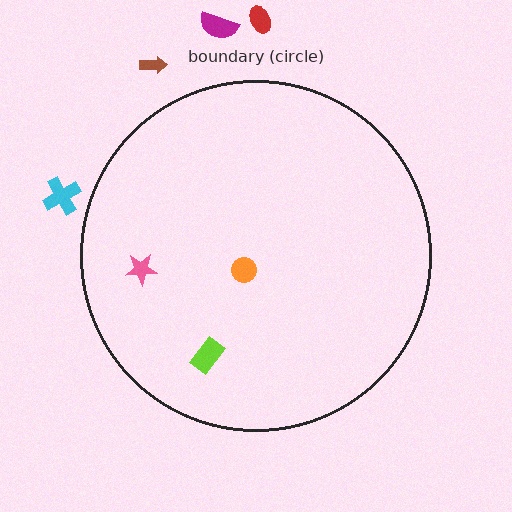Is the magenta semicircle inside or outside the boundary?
Outside.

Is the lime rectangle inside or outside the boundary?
Inside.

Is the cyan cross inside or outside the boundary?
Outside.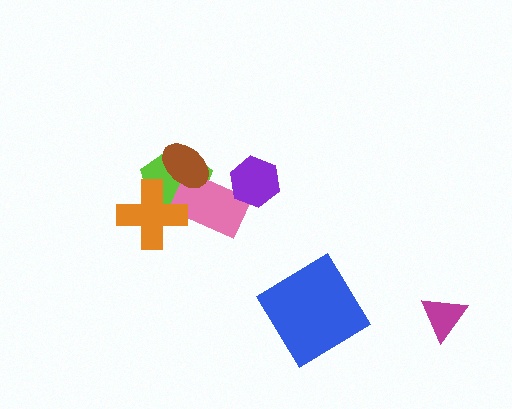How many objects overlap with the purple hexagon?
1 object overlaps with the purple hexagon.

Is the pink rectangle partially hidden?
Yes, it is partially covered by another shape.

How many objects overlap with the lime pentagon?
3 objects overlap with the lime pentagon.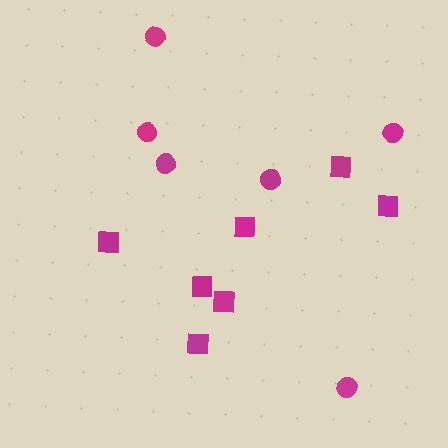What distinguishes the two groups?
There are 2 groups: one group of circles (6) and one group of squares (7).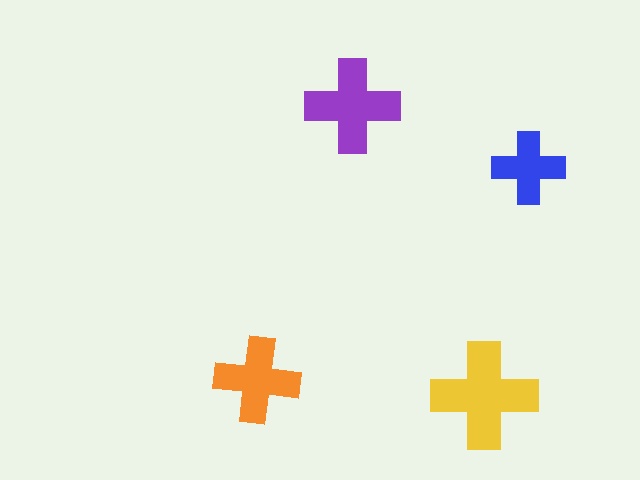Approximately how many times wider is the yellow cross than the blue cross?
About 1.5 times wider.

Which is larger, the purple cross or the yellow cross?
The yellow one.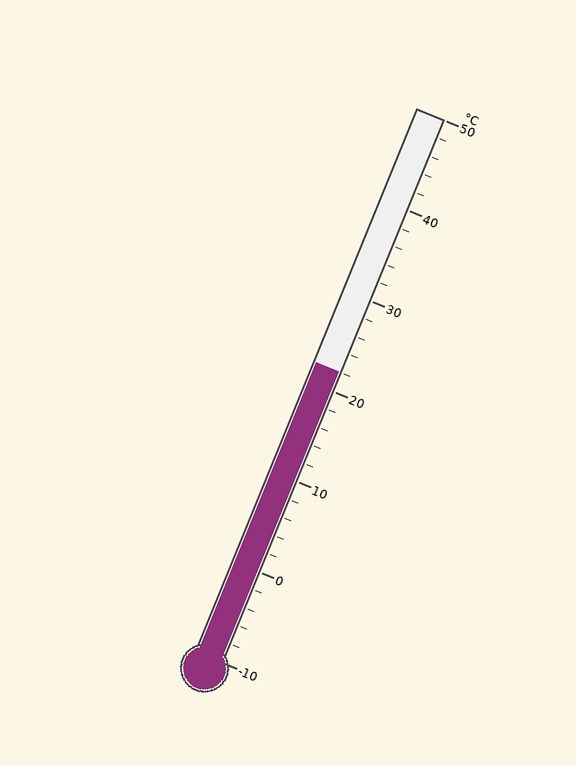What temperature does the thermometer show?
The thermometer shows approximately 22°C.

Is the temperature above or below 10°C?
The temperature is above 10°C.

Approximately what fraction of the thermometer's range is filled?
The thermometer is filled to approximately 55% of its range.